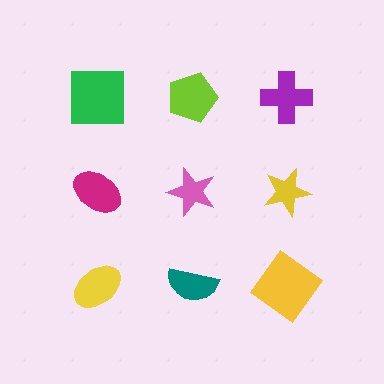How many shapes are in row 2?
3 shapes.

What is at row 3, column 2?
A teal semicircle.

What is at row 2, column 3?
A yellow star.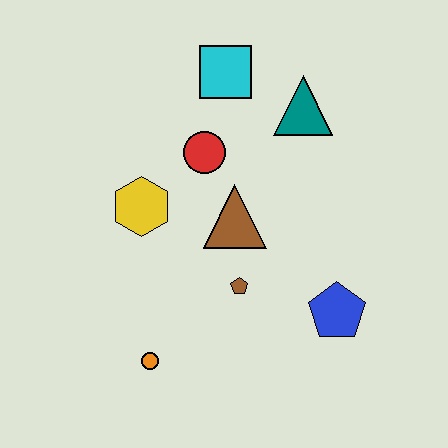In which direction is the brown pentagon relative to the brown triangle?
The brown pentagon is below the brown triangle.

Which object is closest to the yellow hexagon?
The red circle is closest to the yellow hexagon.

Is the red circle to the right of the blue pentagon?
No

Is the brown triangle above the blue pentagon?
Yes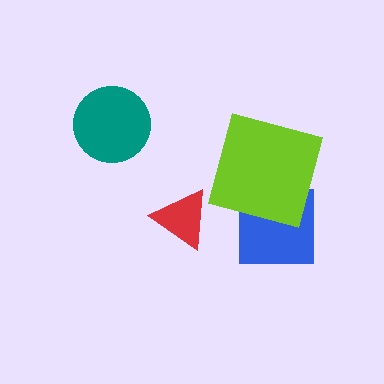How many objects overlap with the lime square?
1 object overlaps with the lime square.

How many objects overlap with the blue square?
1 object overlaps with the blue square.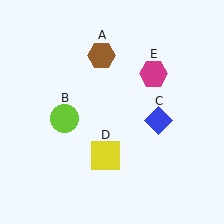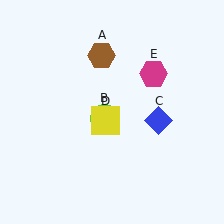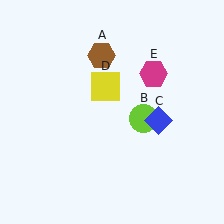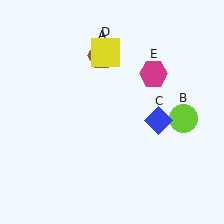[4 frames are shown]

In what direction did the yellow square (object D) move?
The yellow square (object D) moved up.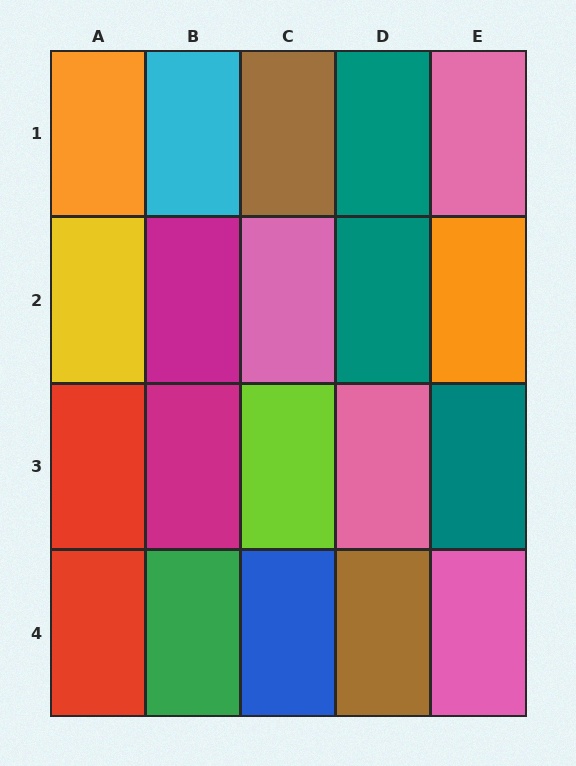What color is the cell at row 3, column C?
Lime.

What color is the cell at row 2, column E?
Orange.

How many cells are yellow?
1 cell is yellow.